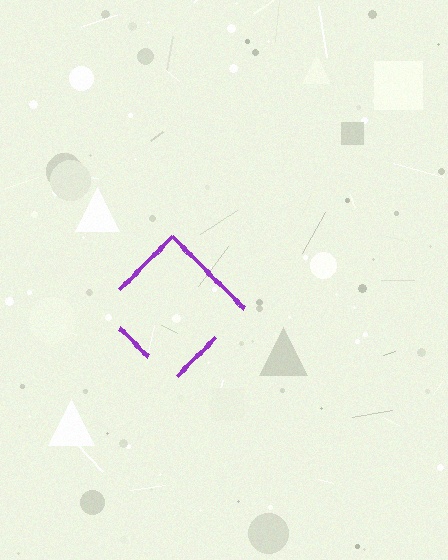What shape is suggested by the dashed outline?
The dashed outline suggests a diamond.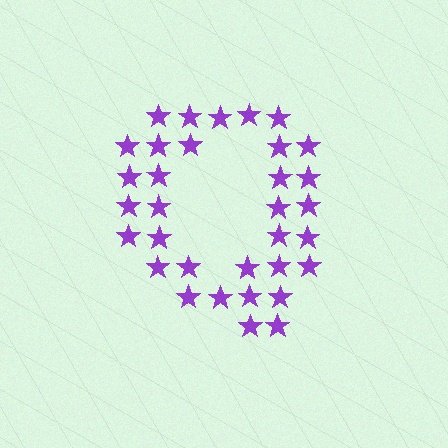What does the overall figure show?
The overall figure shows the letter Q.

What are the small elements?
The small elements are stars.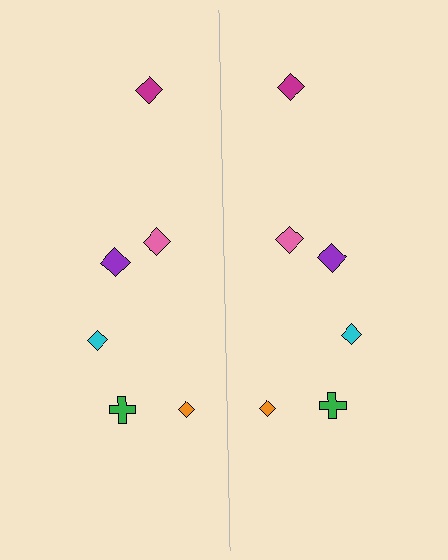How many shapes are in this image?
There are 12 shapes in this image.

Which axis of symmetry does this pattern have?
The pattern has a vertical axis of symmetry running through the center of the image.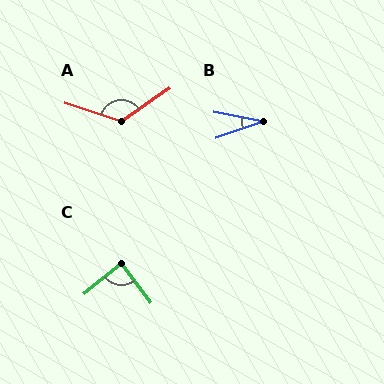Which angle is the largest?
A, at approximately 127 degrees.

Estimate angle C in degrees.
Approximately 88 degrees.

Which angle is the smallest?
B, at approximately 30 degrees.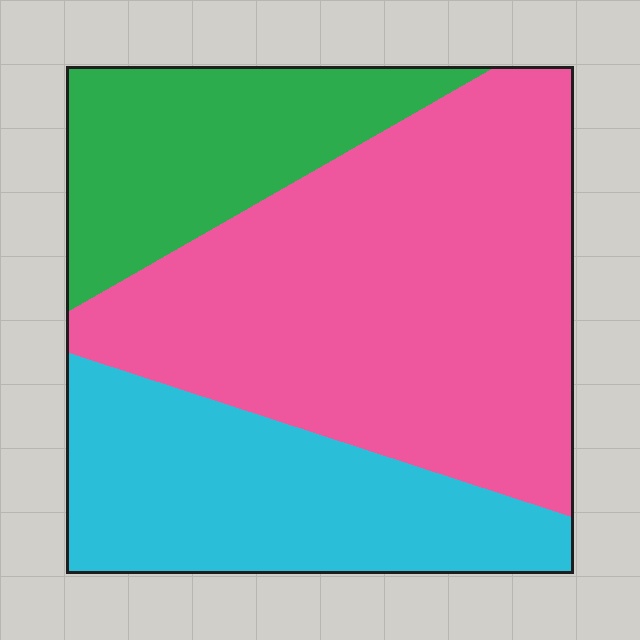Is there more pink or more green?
Pink.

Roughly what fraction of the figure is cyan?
Cyan takes up between a sixth and a third of the figure.